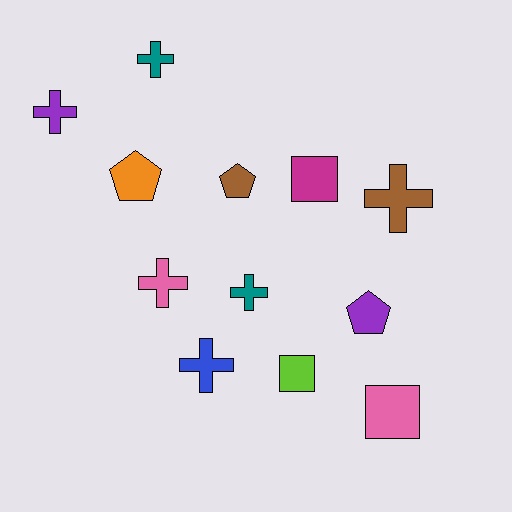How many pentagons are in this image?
There are 3 pentagons.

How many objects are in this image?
There are 12 objects.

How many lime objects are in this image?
There is 1 lime object.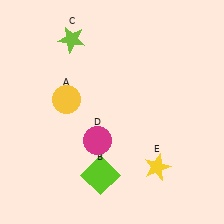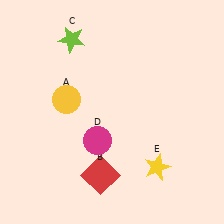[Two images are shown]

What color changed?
The square (B) changed from lime in Image 1 to red in Image 2.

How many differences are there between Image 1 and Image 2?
There is 1 difference between the two images.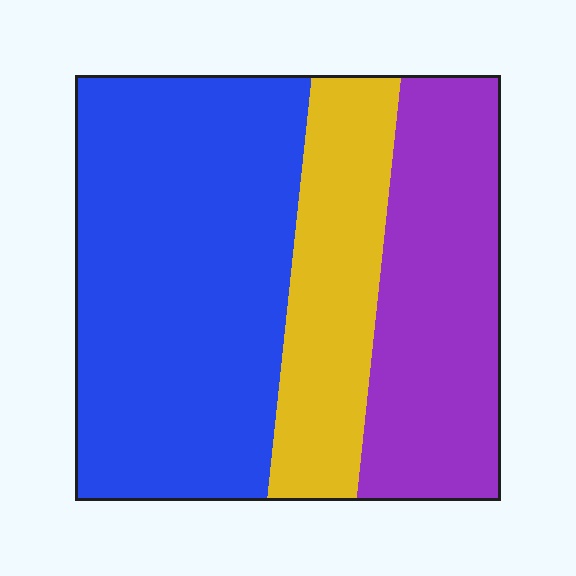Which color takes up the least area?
Yellow, at roughly 20%.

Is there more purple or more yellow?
Purple.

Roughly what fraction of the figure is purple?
Purple covers around 30% of the figure.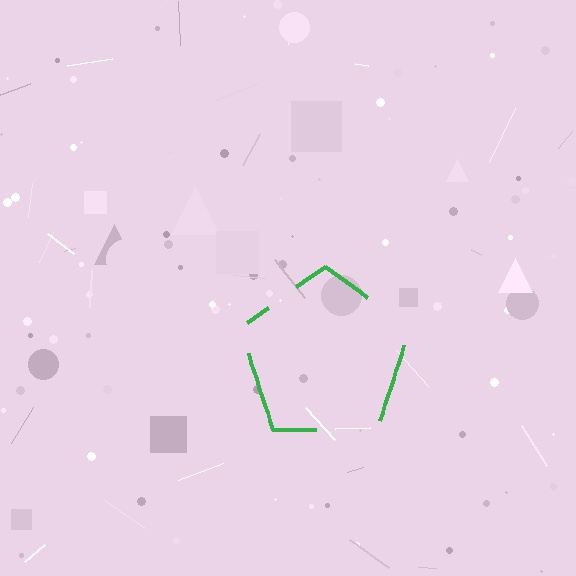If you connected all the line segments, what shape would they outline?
They would outline a pentagon.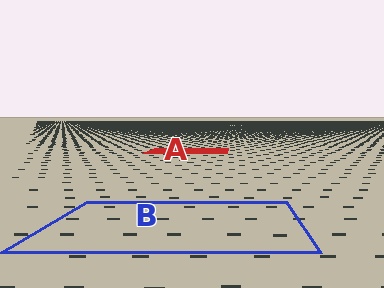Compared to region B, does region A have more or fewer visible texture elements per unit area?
Region A has more texture elements per unit area — they are packed more densely because it is farther away.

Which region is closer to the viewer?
Region B is closer. The texture elements there are larger and more spread out.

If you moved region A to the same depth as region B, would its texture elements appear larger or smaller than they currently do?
They would appear larger. At a closer depth, the same texture elements are projected at a bigger on-screen size.